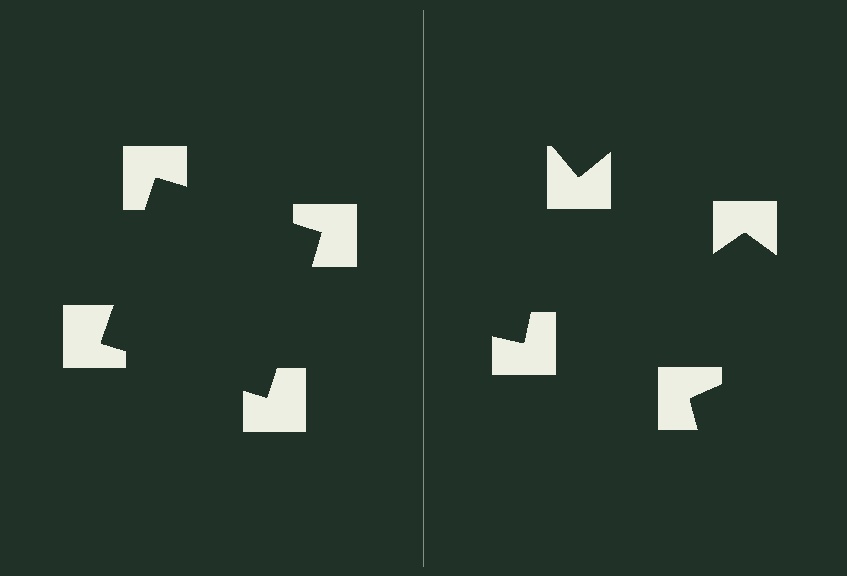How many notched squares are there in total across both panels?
8 — 4 on each side.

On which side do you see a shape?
An illusory square appears on the left side. On the right side the wedge cuts are rotated, so no coherent shape forms.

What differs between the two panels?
The notched squares are positioned identically on both sides; only the wedge orientations differ. On the left they align to a square; on the right they are misaligned.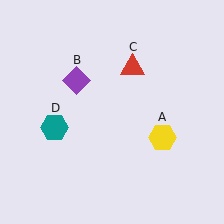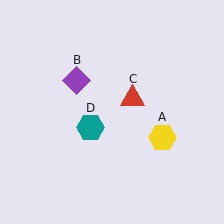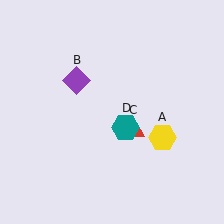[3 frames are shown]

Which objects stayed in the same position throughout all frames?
Yellow hexagon (object A) and purple diamond (object B) remained stationary.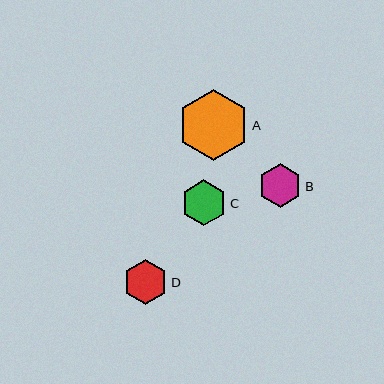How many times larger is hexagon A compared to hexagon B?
Hexagon A is approximately 1.6 times the size of hexagon B.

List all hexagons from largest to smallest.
From largest to smallest: A, C, D, B.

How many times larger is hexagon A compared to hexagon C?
Hexagon A is approximately 1.6 times the size of hexagon C.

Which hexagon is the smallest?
Hexagon B is the smallest with a size of approximately 44 pixels.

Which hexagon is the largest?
Hexagon A is the largest with a size of approximately 71 pixels.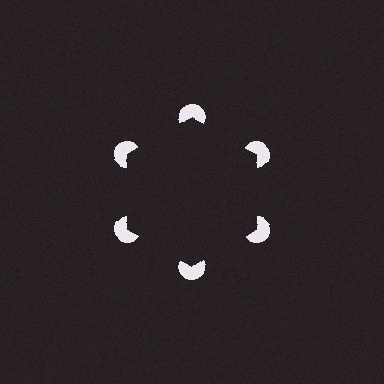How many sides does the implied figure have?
6 sides.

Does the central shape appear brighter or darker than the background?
It typically appears slightly darker than the background, even though no actual brightness change is drawn.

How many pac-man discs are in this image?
There are 6 — one at each vertex of the illusory hexagon.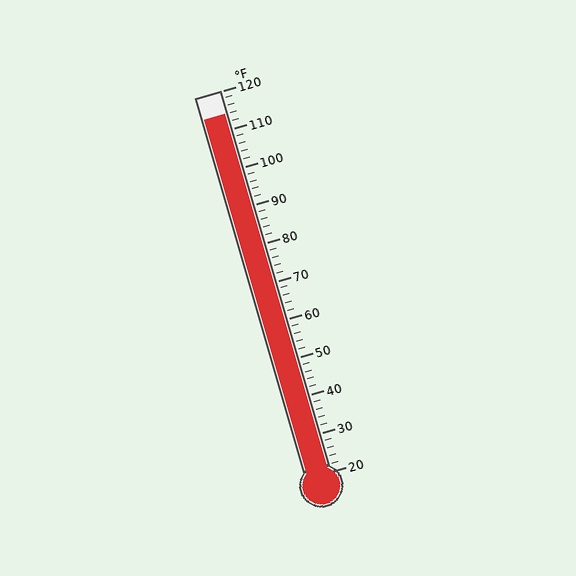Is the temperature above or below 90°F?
The temperature is above 90°F.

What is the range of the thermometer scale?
The thermometer scale ranges from 20°F to 120°F.